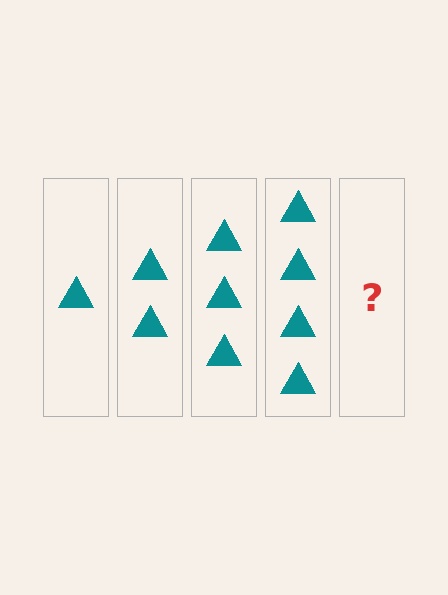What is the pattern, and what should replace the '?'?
The pattern is that each step adds one more triangle. The '?' should be 5 triangles.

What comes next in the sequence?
The next element should be 5 triangles.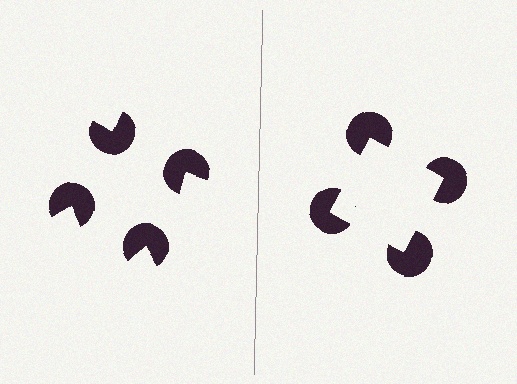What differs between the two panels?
The pac-man discs are positioned identically on both sides; only the wedge orientations differ. On the right they align to a square; on the left they are misaligned.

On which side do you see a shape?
An illusory square appears on the right side. On the left side the wedge cuts are rotated, so no coherent shape forms.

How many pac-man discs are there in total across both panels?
8 — 4 on each side.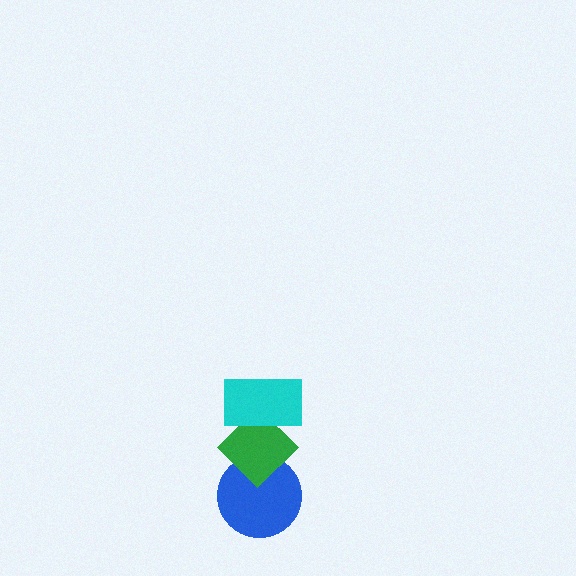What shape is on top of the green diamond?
The cyan rectangle is on top of the green diamond.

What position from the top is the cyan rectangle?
The cyan rectangle is 1st from the top.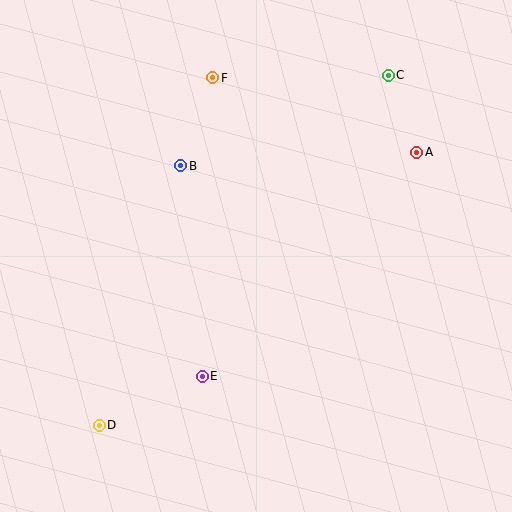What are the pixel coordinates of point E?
Point E is at (202, 376).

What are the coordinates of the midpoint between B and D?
The midpoint between B and D is at (140, 295).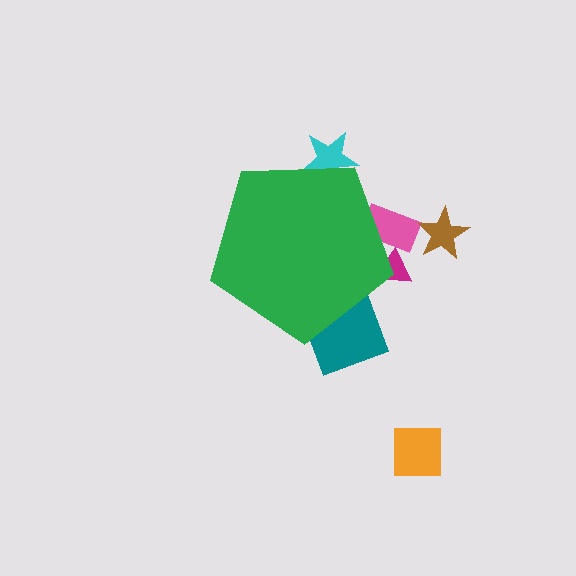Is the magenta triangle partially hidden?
Yes, the magenta triangle is partially hidden behind the green pentagon.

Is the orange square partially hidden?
No, the orange square is fully visible.